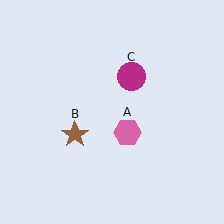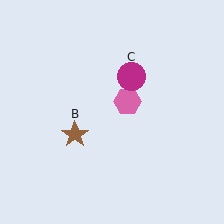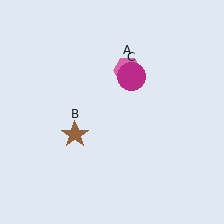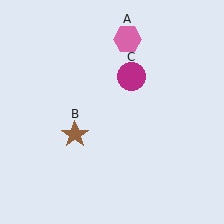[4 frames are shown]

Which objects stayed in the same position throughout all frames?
Brown star (object B) and magenta circle (object C) remained stationary.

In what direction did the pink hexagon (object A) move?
The pink hexagon (object A) moved up.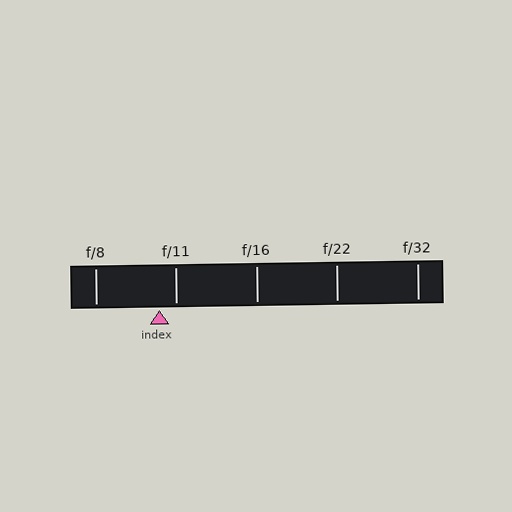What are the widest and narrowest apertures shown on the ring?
The widest aperture shown is f/8 and the narrowest is f/32.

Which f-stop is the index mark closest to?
The index mark is closest to f/11.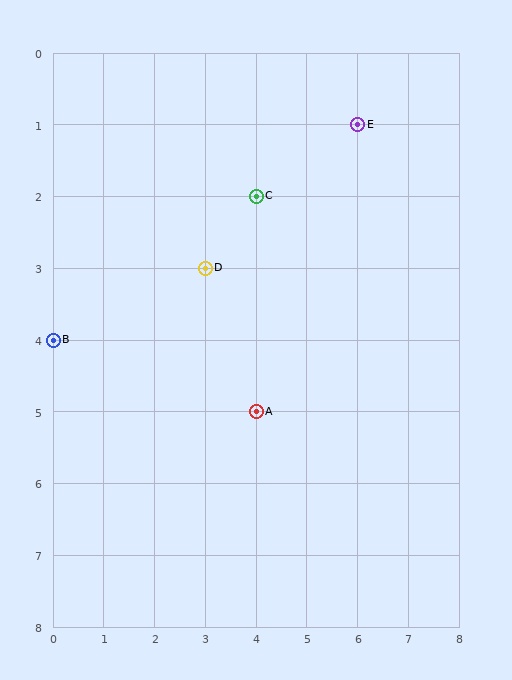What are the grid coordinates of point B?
Point B is at grid coordinates (0, 4).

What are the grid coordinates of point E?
Point E is at grid coordinates (6, 1).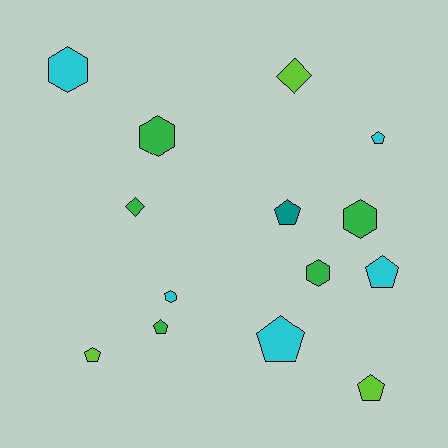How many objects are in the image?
There are 14 objects.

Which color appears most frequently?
Cyan, with 5 objects.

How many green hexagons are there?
There are 3 green hexagons.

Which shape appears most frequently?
Pentagon, with 7 objects.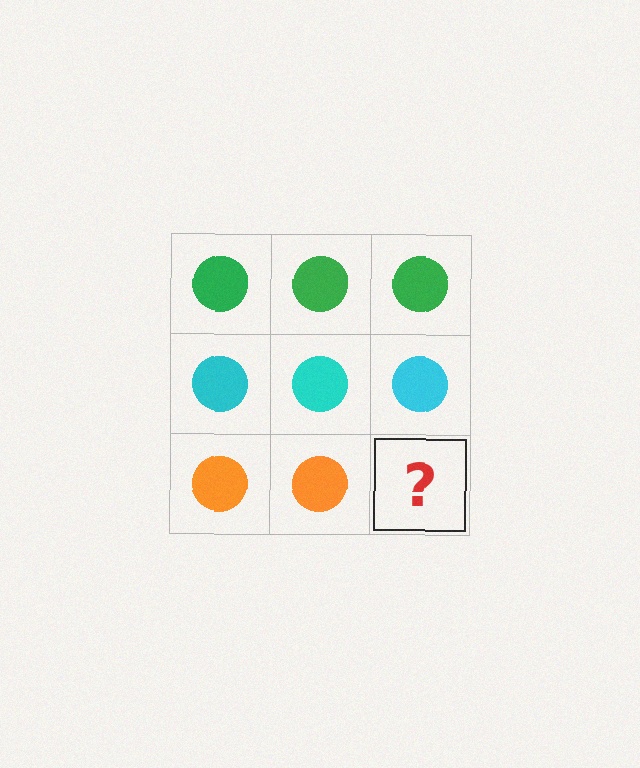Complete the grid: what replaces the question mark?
The question mark should be replaced with an orange circle.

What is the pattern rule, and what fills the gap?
The rule is that each row has a consistent color. The gap should be filled with an orange circle.